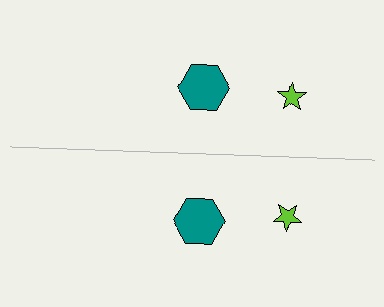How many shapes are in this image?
There are 4 shapes in this image.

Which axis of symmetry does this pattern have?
The pattern has a horizontal axis of symmetry running through the center of the image.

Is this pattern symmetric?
Yes, this pattern has bilateral (reflection) symmetry.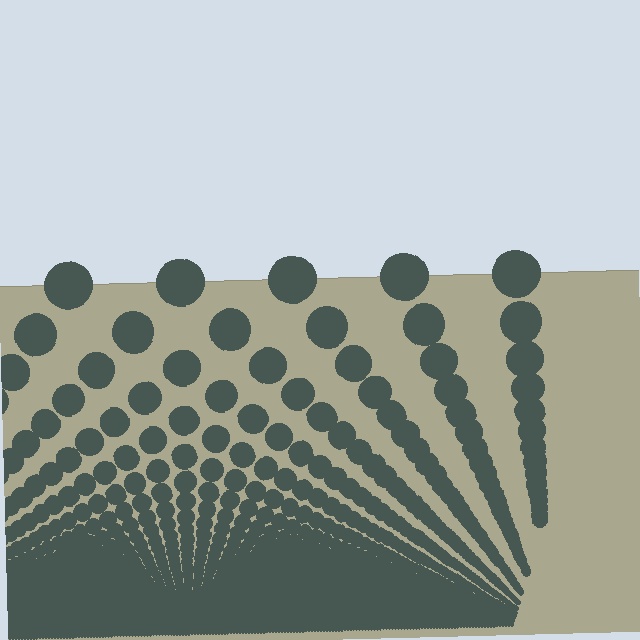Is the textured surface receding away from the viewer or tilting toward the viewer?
The surface appears to tilt toward the viewer. Texture elements get larger and sparser toward the top.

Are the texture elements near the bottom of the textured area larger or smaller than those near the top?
Smaller. The gradient is inverted — elements near the bottom are smaller and denser.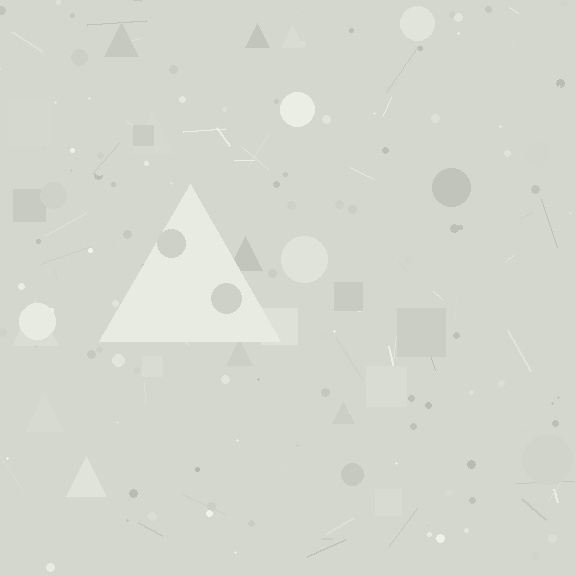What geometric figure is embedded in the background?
A triangle is embedded in the background.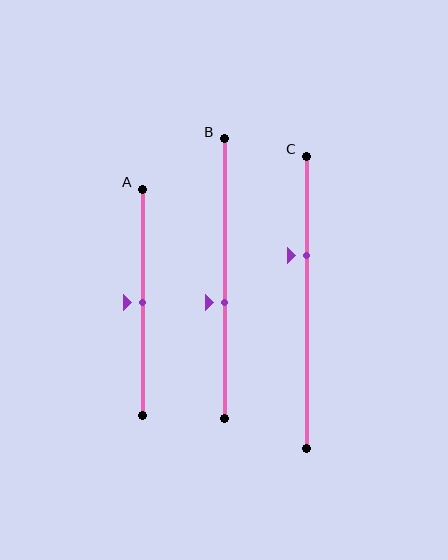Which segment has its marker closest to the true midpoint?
Segment A has its marker closest to the true midpoint.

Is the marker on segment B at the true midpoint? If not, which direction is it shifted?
No, the marker on segment B is shifted downward by about 9% of the segment length.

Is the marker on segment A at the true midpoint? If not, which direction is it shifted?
Yes, the marker on segment A is at the true midpoint.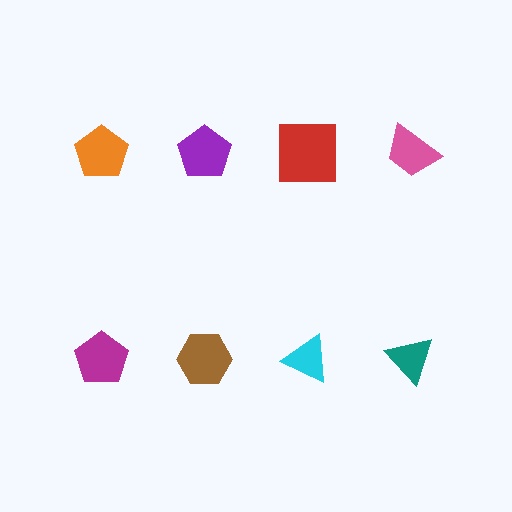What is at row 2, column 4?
A teal triangle.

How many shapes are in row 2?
4 shapes.